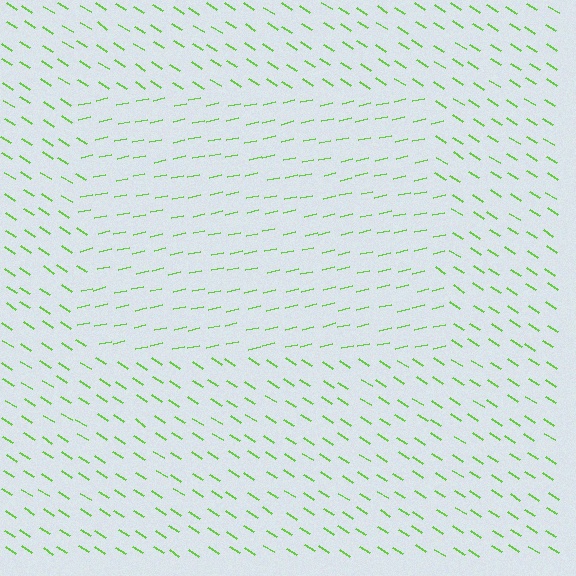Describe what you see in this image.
The image is filled with small lime line segments. A rectangle region in the image has lines oriented differently from the surrounding lines, creating a visible texture boundary.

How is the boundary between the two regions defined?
The boundary is defined purely by a change in line orientation (approximately 45 degrees difference). All lines are the same color and thickness.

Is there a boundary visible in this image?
Yes, there is a texture boundary formed by a change in line orientation.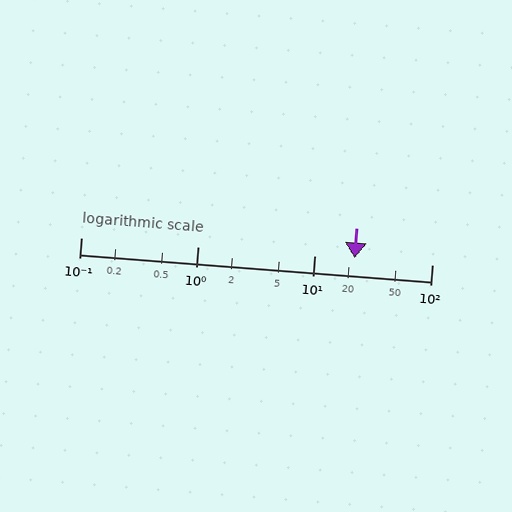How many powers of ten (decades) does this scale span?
The scale spans 3 decades, from 0.1 to 100.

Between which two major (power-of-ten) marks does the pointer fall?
The pointer is between 10 and 100.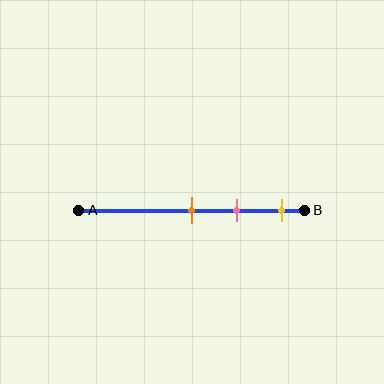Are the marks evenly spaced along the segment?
Yes, the marks are approximately evenly spaced.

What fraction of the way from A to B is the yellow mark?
The yellow mark is approximately 90% (0.9) of the way from A to B.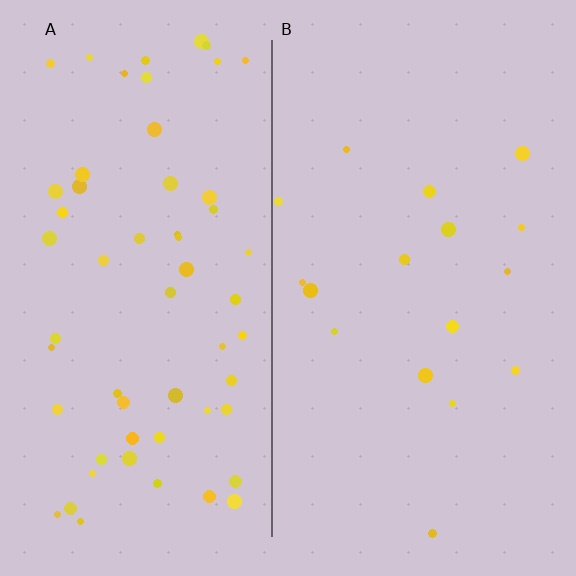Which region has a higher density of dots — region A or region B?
A (the left).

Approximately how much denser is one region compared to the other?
Approximately 3.5× — region A over region B.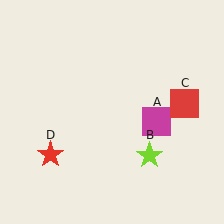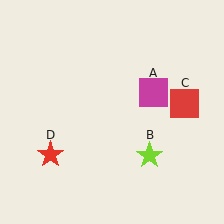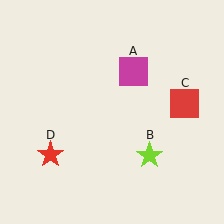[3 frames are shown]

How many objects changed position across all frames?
1 object changed position: magenta square (object A).